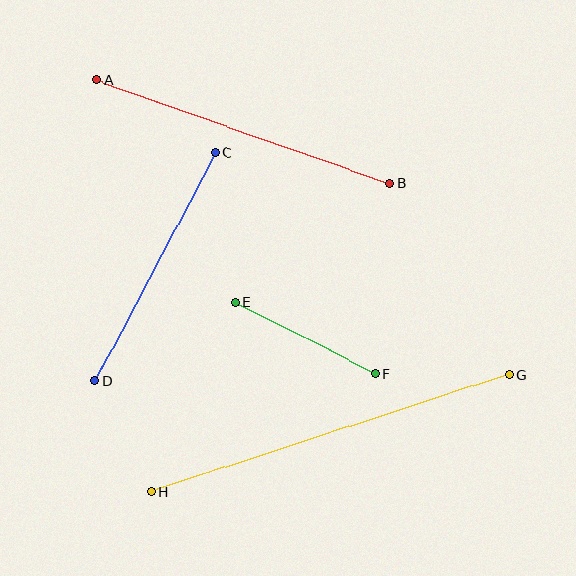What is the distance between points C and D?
The distance is approximately 258 pixels.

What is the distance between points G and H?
The distance is approximately 377 pixels.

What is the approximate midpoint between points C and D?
The midpoint is at approximately (155, 267) pixels.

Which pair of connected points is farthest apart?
Points G and H are farthest apart.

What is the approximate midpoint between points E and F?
The midpoint is at approximately (305, 338) pixels.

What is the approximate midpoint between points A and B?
The midpoint is at approximately (243, 131) pixels.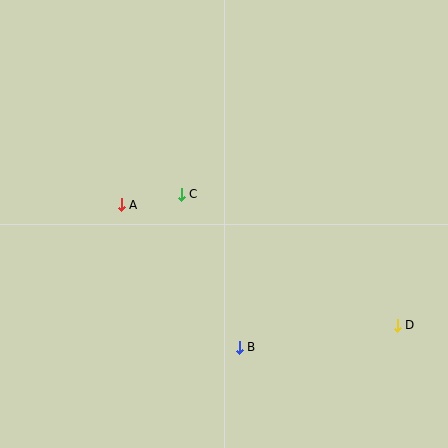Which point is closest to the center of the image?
Point C at (181, 194) is closest to the center.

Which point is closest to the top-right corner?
Point D is closest to the top-right corner.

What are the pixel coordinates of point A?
Point A is at (121, 205).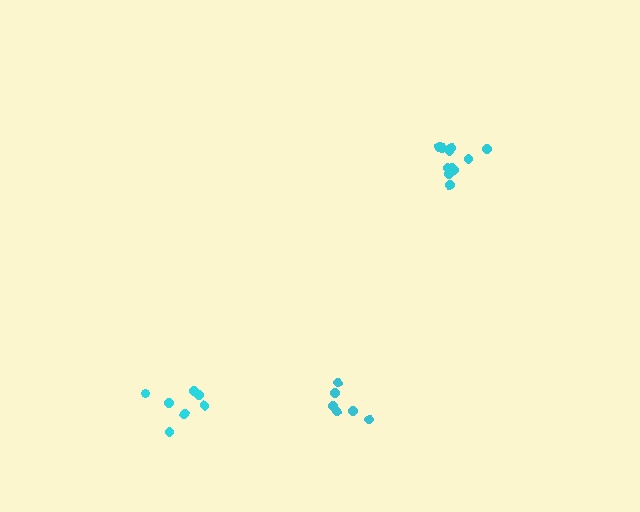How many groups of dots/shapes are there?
There are 3 groups.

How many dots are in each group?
Group 1: 11 dots, Group 2: 7 dots, Group 3: 6 dots (24 total).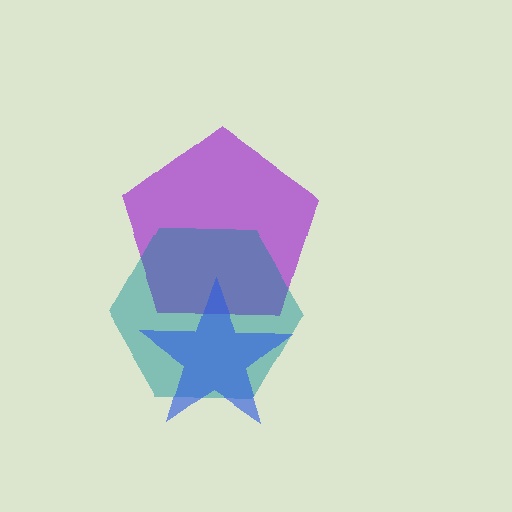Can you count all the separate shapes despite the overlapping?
Yes, there are 3 separate shapes.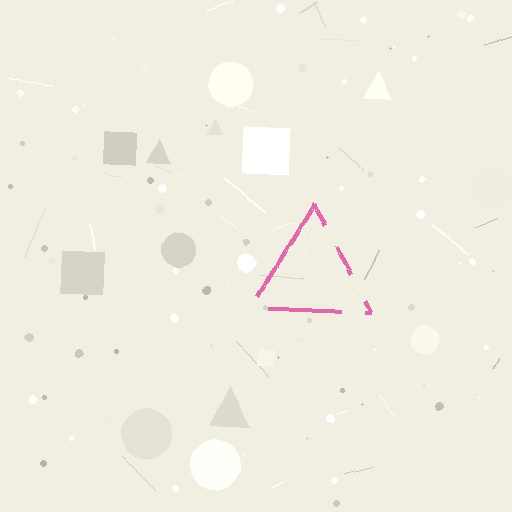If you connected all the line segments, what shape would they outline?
They would outline a triangle.